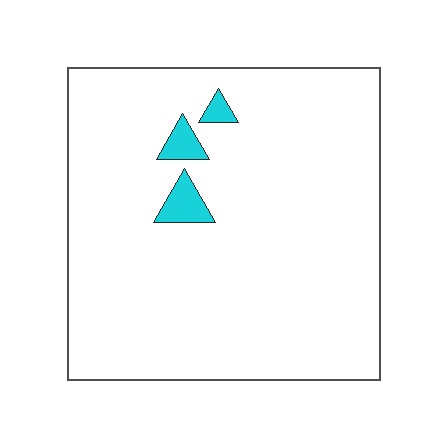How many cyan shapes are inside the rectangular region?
3.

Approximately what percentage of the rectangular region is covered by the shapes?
Approximately 5%.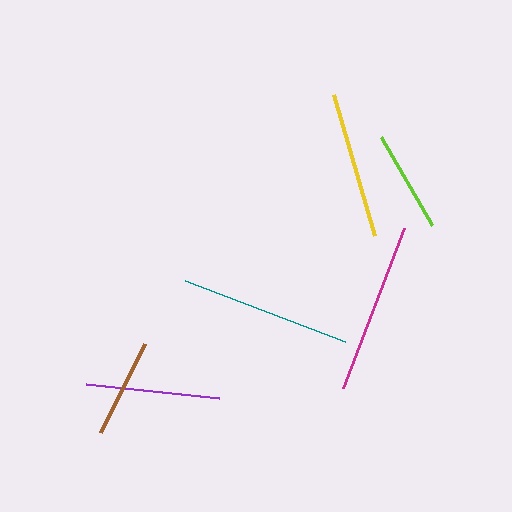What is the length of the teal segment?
The teal segment is approximately 171 pixels long.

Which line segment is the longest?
The magenta line is the longest at approximately 172 pixels.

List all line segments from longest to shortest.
From longest to shortest: magenta, teal, yellow, purple, lime, brown.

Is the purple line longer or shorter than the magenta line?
The magenta line is longer than the purple line.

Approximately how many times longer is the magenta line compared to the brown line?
The magenta line is approximately 1.7 times the length of the brown line.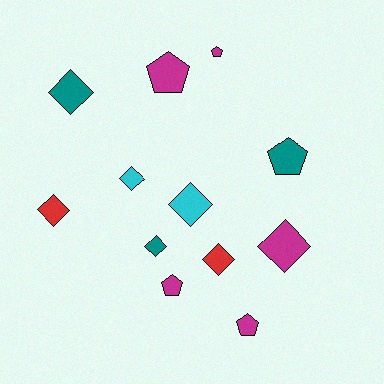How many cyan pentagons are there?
There are no cyan pentagons.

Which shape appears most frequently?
Diamond, with 7 objects.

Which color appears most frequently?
Magenta, with 5 objects.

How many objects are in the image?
There are 12 objects.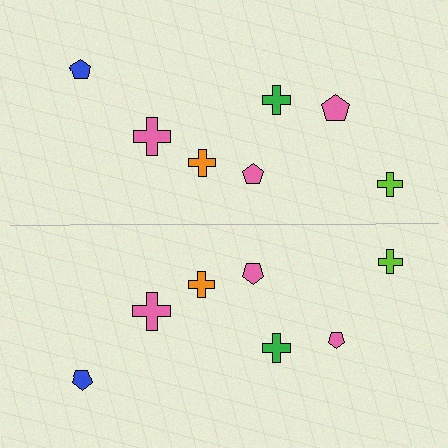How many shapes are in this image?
There are 14 shapes in this image.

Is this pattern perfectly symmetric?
No, the pattern is not perfectly symmetric. The pink pentagon on the bottom side has a different size than its mirror counterpart.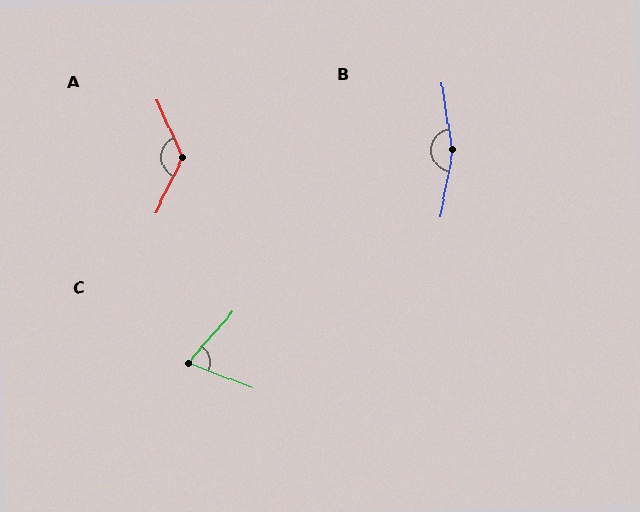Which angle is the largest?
B, at approximately 160 degrees.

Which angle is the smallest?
C, at approximately 70 degrees.